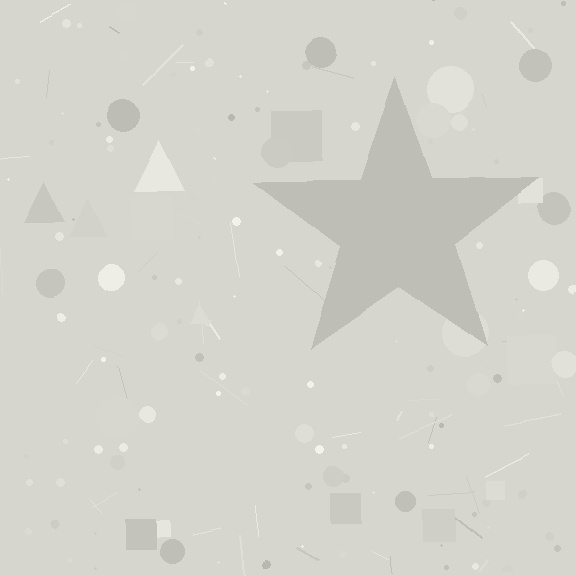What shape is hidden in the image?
A star is hidden in the image.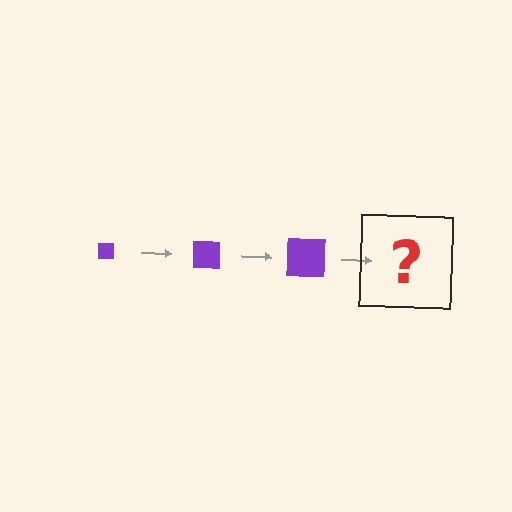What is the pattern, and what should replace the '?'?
The pattern is that the square gets progressively larger each step. The '?' should be a purple square, larger than the previous one.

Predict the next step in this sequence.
The next step is a purple square, larger than the previous one.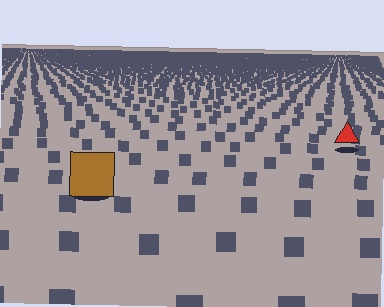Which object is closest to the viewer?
The brown square is closest. The texture marks near it are larger and more spread out.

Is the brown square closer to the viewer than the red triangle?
Yes. The brown square is closer — you can tell from the texture gradient: the ground texture is coarser near it.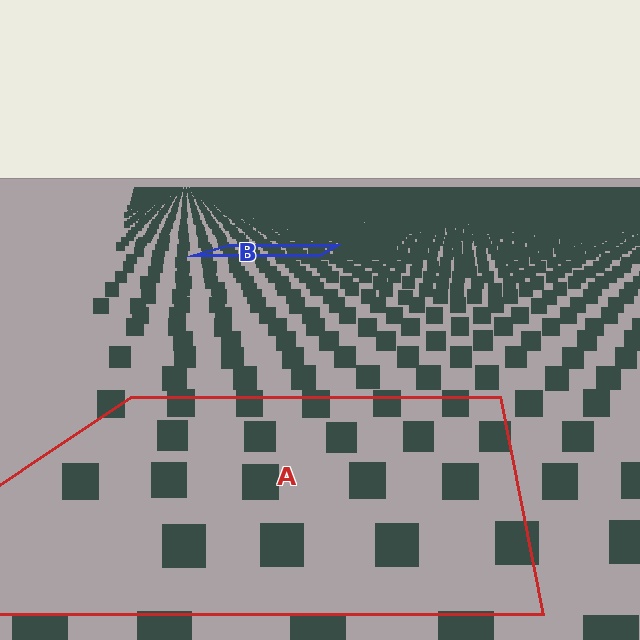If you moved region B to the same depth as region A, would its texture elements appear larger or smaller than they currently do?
They would appear larger. At a closer depth, the same texture elements are projected at a bigger on-screen size.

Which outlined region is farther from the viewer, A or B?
Region B is farther from the viewer — the texture elements inside it appear smaller and more densely packed.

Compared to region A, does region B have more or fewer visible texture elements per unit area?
Region B has more texture elements per unit area — they are packed more densely because it is farther away.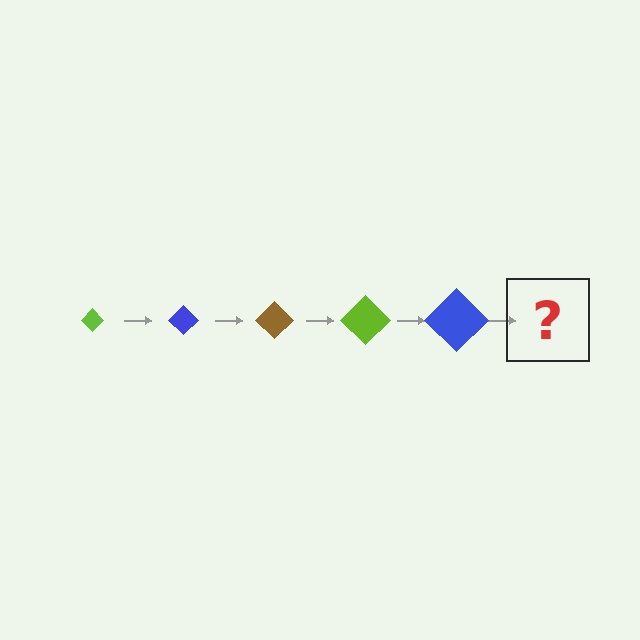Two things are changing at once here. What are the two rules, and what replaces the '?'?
The two rules are that the diamond grows larger each step and the color cycles through lime, blue, and brown. The '?' should be a brown diamond, larger than the previous one.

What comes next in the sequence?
The next element should be a brown diamond, larger than the previous one.